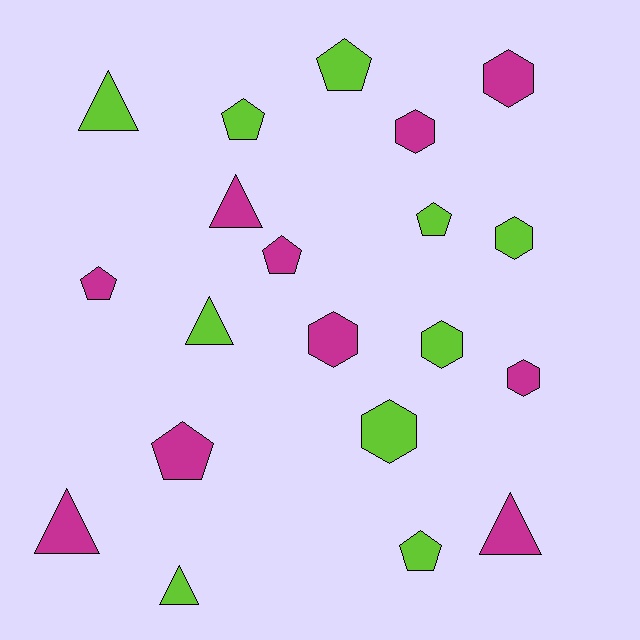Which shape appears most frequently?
Hexagon, with 7 objects.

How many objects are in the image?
There are 20 objects.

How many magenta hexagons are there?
There are 4 magenta hexagons.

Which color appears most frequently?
Lime, with 10 objects.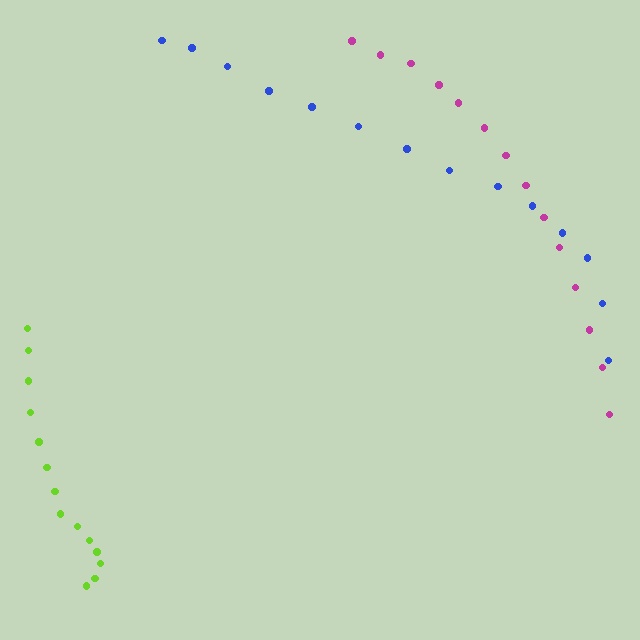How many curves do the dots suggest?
There are 3 distinct paths.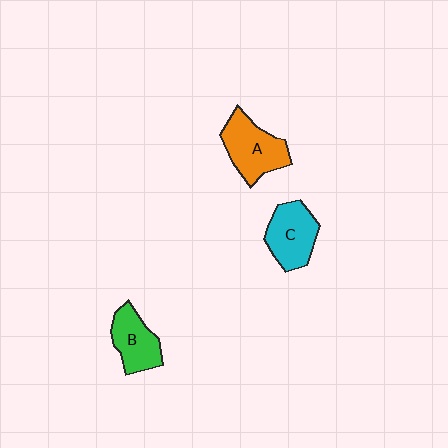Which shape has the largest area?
Shape A (orange).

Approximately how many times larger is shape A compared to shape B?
Approximately 1.3 times.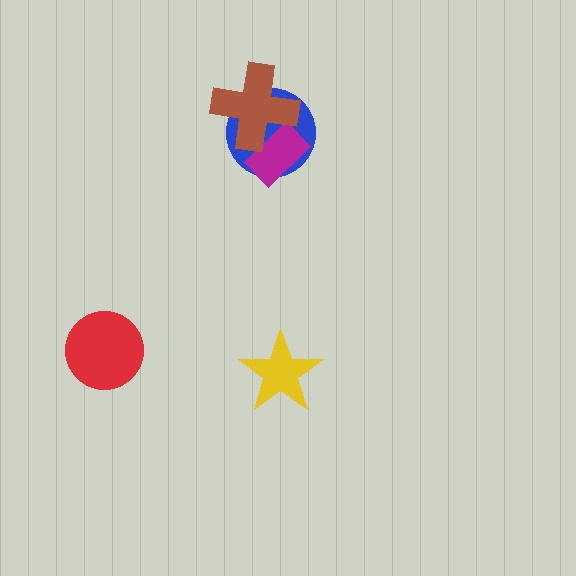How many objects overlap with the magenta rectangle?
2 objects overlap with the magenta rectangle.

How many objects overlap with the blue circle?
2 objects overlap with the blue circle.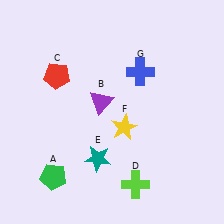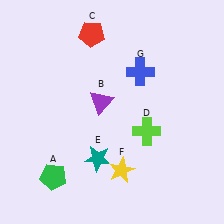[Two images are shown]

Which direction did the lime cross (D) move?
The lime cross (D) moved up.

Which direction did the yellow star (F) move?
The yellow star (F) moved down.